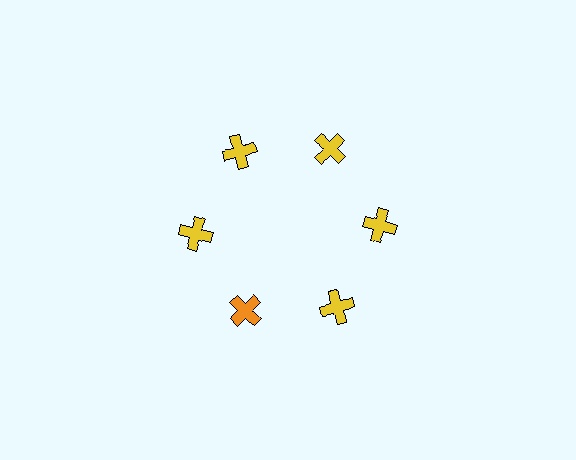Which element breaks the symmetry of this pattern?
The orange cross at roughly the 7 o'clock position breaks the symmetry. All other shapes are yellow crosses.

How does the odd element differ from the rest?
It has a different color: orange instead of yellow.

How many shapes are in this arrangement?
There are 6 shapes arranged in a ring pattern.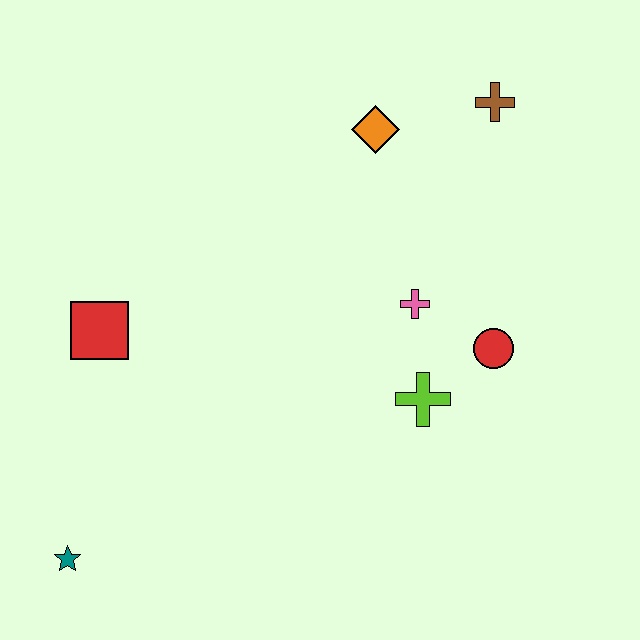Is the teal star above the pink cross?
No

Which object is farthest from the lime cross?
The teal star is farthest from the lime cross.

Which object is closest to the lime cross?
The red circle is closest to the lime cross.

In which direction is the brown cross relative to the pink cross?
The brown cross is above the pink cross.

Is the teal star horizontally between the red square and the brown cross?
No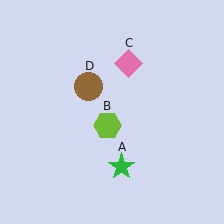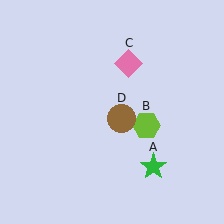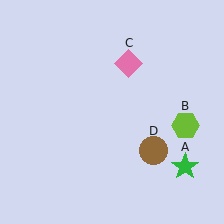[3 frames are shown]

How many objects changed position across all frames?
3 objects changed position: green star (object A), lime hexagon (object B), brown circle (object D).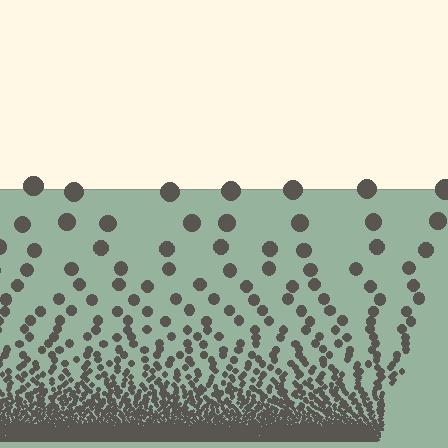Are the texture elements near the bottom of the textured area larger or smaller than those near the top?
Smaller. The gradient is inverted — elements near the bottom are smaller and denser.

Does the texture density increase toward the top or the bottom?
Density increases toward the bottom.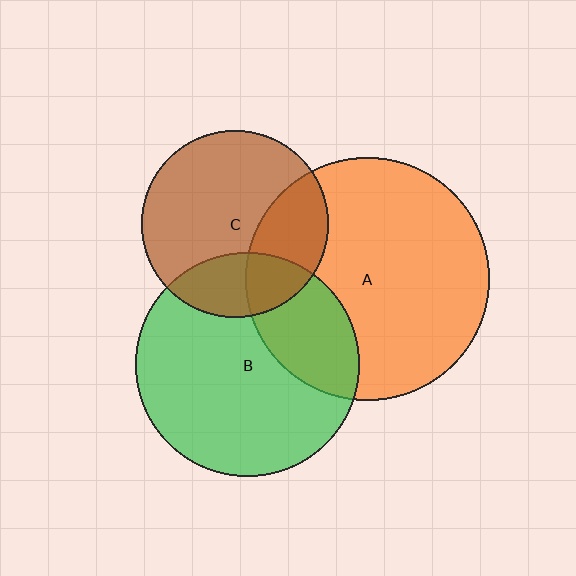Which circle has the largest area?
Circle A (orange).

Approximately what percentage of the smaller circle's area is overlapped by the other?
Approximately 30%.